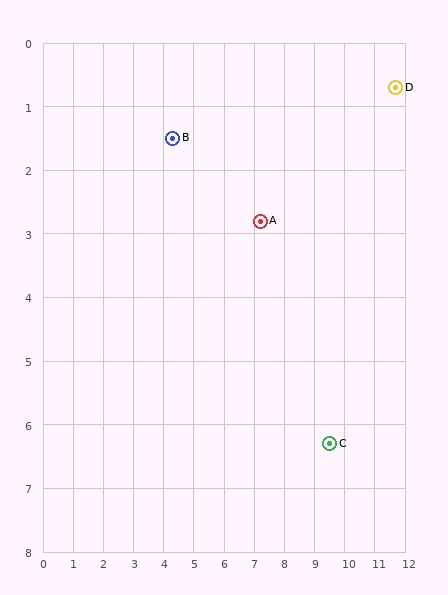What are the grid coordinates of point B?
Point B is at approximately (4.3, 1.5).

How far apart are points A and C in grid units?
Points A and C are about 4.2 grid units apart.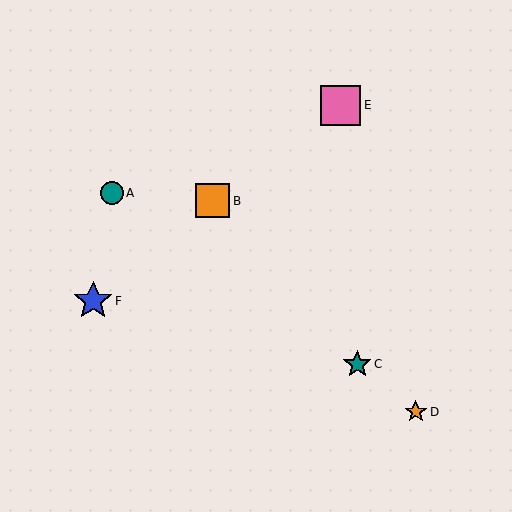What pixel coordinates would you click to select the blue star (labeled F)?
Click at (93, 301) to select the blue star F.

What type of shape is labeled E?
Shape E is a pink square.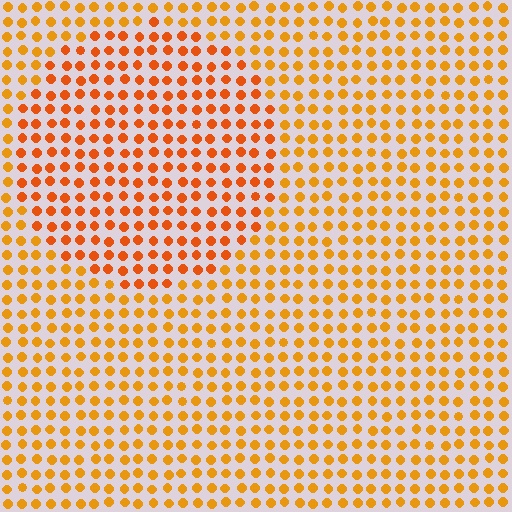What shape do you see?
I see a circle.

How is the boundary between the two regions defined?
The boundary is defined purely by a slight shift in hue (about 19 degrees). Spacing, size, and orientation are identical on both sides.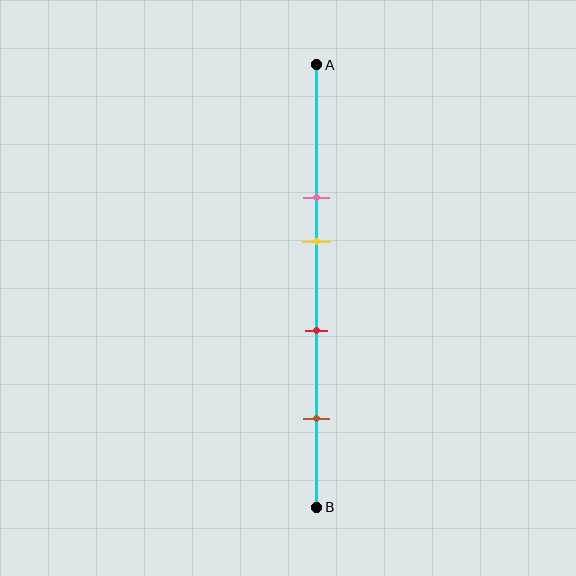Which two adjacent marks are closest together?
The pink and yellow marks are the closest adjacent pair.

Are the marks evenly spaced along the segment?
No, the marks are not evenly spaced.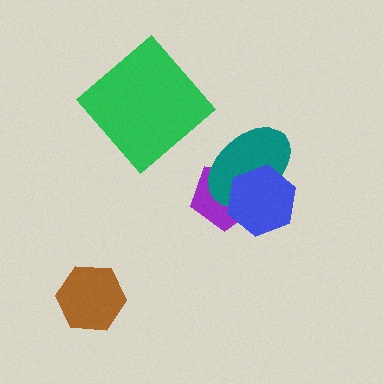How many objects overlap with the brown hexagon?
0 objects overlap with the brown hexagon.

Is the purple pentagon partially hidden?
Yes, it is partially covered by another shape.